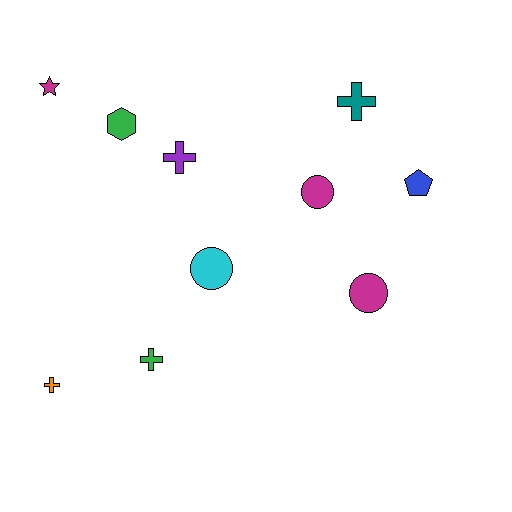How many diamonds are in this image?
There are no diamonds.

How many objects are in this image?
There are 10 objects.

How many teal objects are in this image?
There is 1 teal object.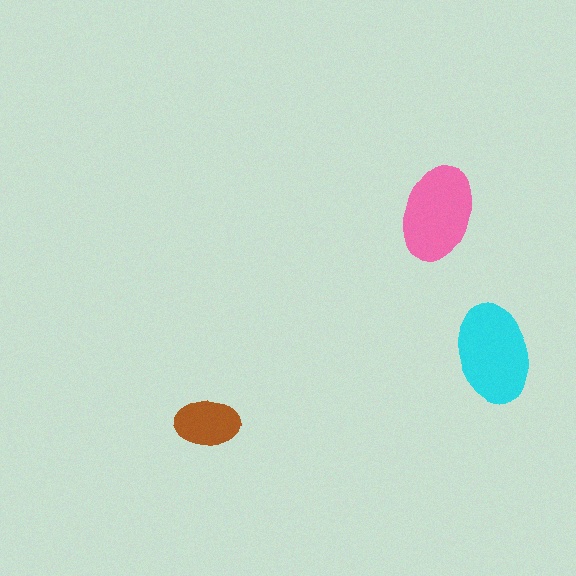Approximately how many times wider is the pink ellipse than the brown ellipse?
About 1.5 times wider.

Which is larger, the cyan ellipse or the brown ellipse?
The cyan one.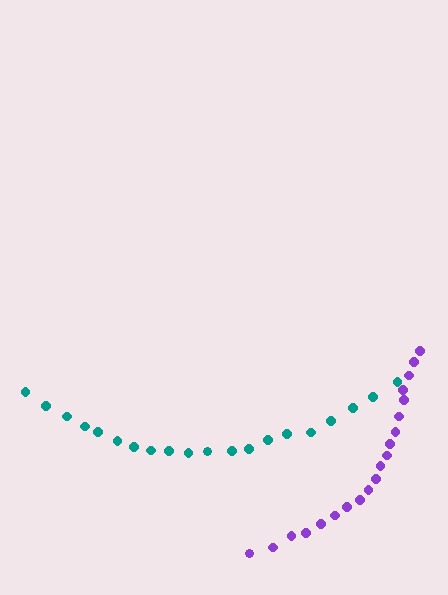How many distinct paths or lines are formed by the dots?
There are 2 distinct paths.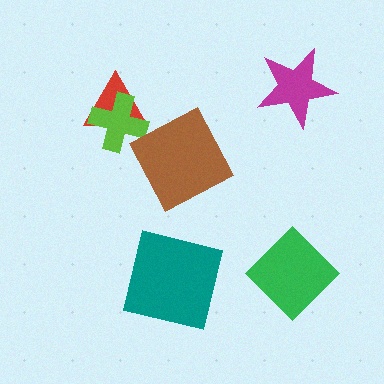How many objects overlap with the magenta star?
0 objects overlap with the magenta star.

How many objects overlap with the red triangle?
1 object overlaps with the red triangle.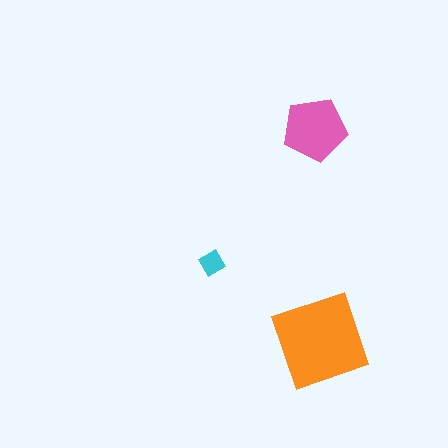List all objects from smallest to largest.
The cyan diamond, the pink pentagon, the orange square.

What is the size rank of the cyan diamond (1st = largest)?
3rd.